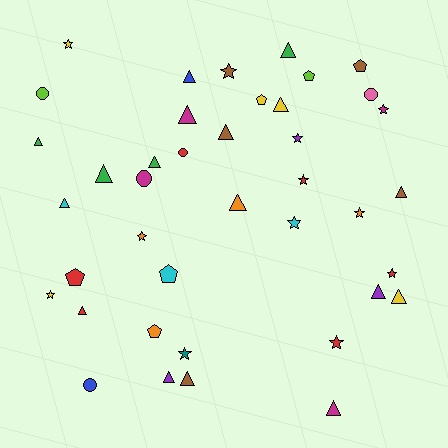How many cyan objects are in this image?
There are 3 cyan objects.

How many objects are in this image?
There are 40 objects.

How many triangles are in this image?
There are 17 triangles.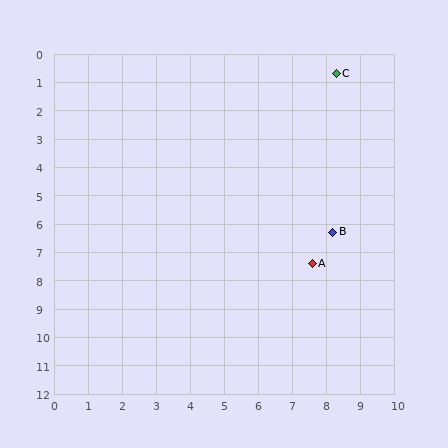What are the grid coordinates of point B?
Point B is at approximately (8.2, 6.3).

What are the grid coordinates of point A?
Point A is at approximately (7.6, 7.4).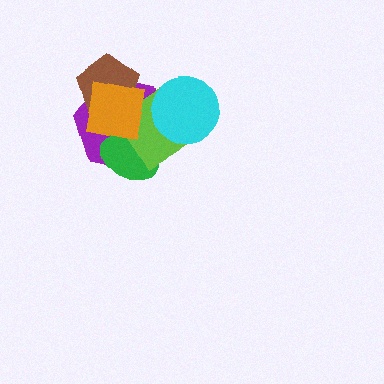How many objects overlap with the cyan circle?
2 objects overlap with the cyan circle.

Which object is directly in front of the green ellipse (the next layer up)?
The lime diamond is directly in front of the green ellipse.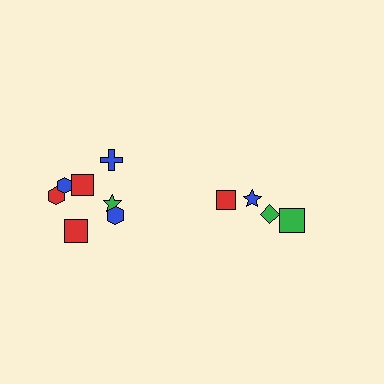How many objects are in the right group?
There are 4 objects.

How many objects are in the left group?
There are 7 objects.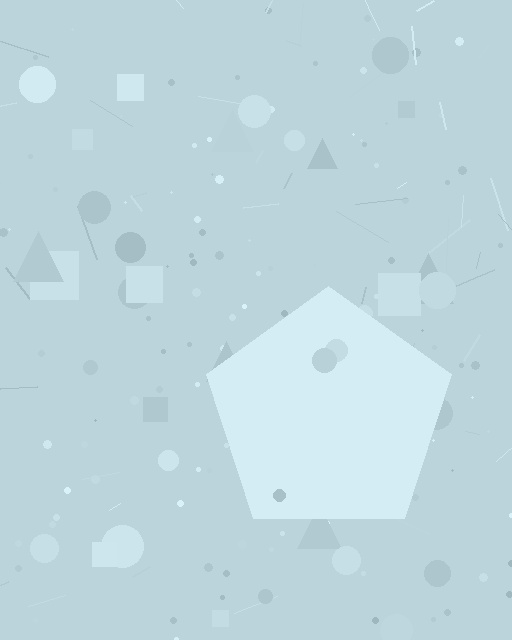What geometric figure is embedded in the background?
A pentagon is embedded in the background.